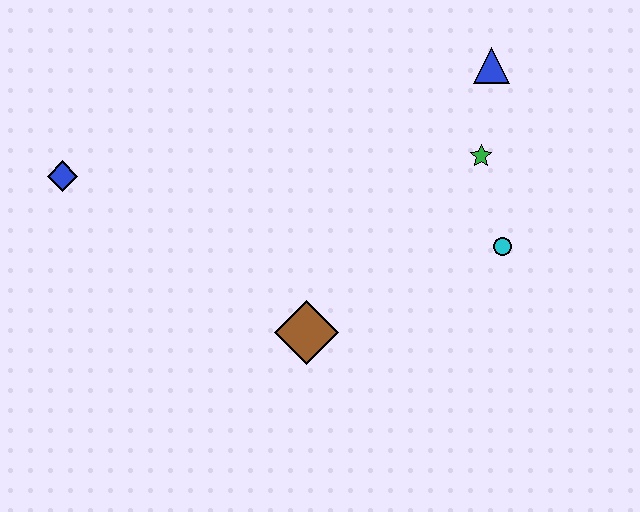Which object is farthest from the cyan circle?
The blue diamond is farthest from the cyan circle.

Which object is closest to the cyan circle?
The green star is closest to the cyan circle.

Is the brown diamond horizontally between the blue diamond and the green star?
Yes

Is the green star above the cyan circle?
Yes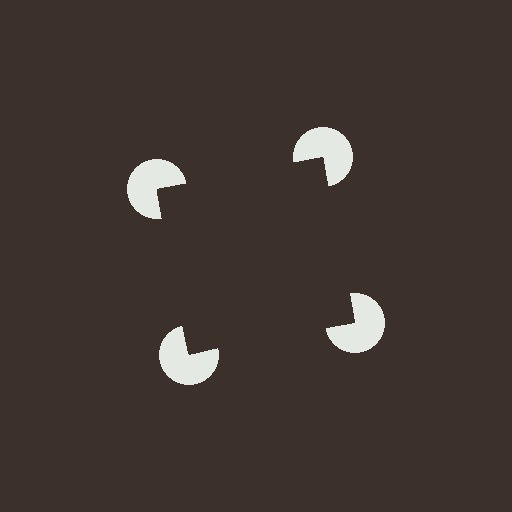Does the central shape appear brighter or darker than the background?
It typically appears slightly darker than the background, even though no actual brightness change is drawn.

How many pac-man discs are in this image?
There are 4 — one at each vertex of the illusory square.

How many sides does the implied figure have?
4 sides.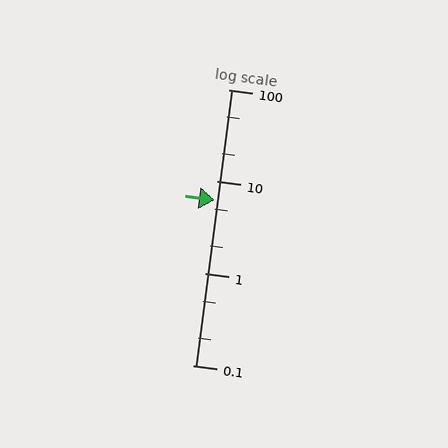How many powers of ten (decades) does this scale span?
The scale spans 3 decades, from 0.1 to 100.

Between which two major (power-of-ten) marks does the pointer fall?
The pointer is between 1 and 10.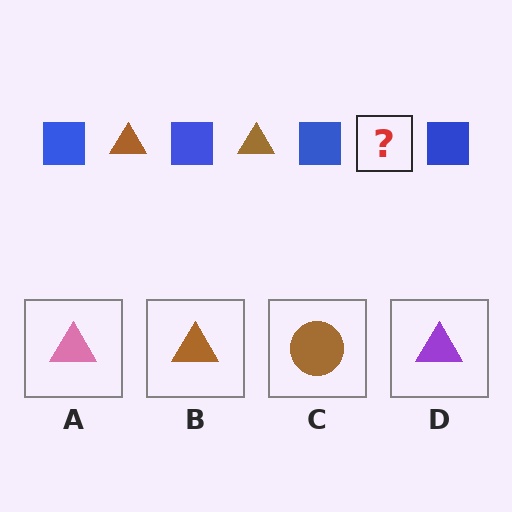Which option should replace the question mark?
Option B.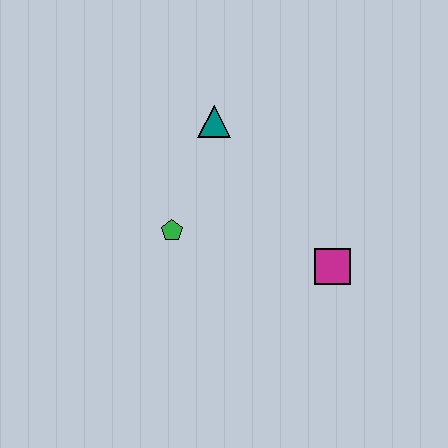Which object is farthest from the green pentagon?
The magenta square is farthest from the green pentagon.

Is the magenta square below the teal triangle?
Yes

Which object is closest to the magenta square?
The green pentagon is closest to the magenta square.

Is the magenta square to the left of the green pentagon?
No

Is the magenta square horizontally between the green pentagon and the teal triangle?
No